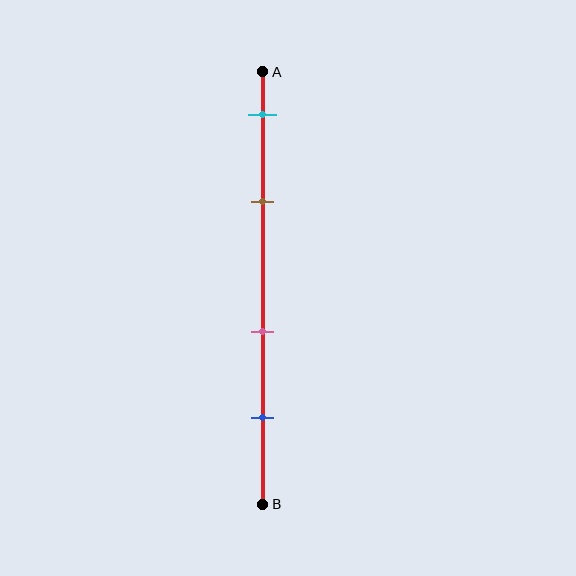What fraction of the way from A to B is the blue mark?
The blue mark is approximately 80% (0.8) of the way from A to B.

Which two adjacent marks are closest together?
The cyan and brown marks are the closest adjacent pair.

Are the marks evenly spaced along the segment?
No, the marks are not evenly spaced.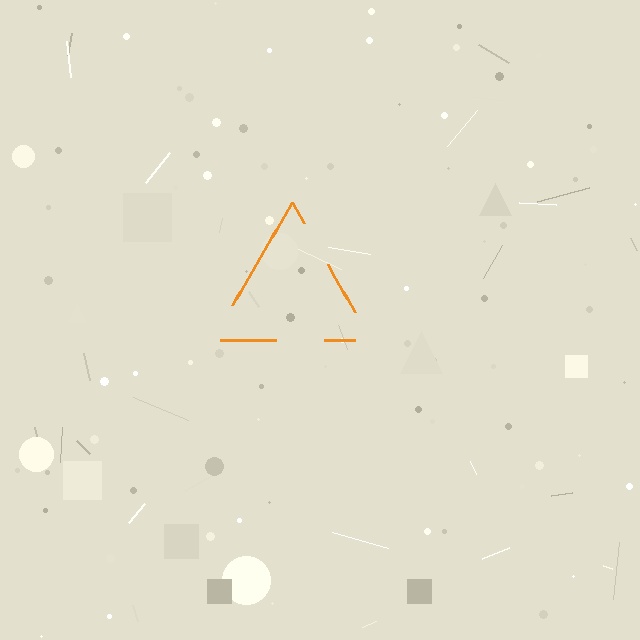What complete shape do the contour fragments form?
The contour fragments form a triangle.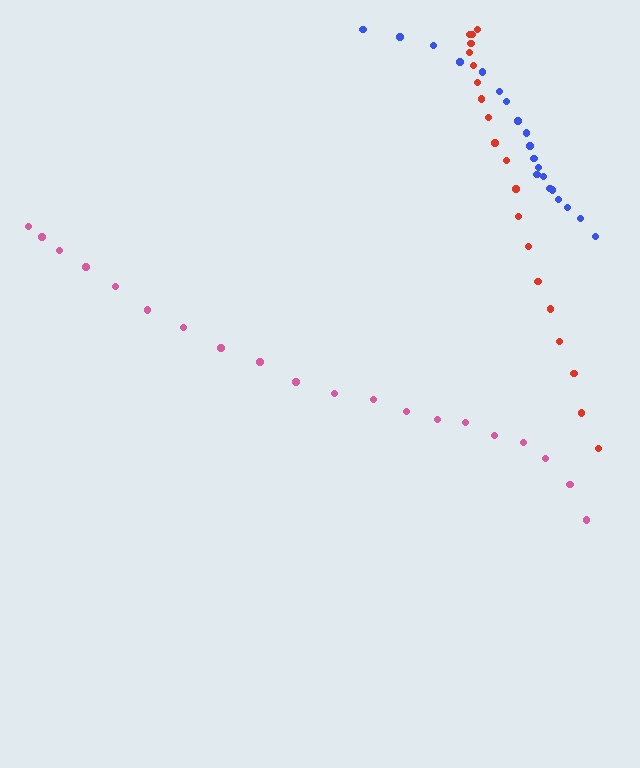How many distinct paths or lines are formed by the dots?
There are 3 distinct paths.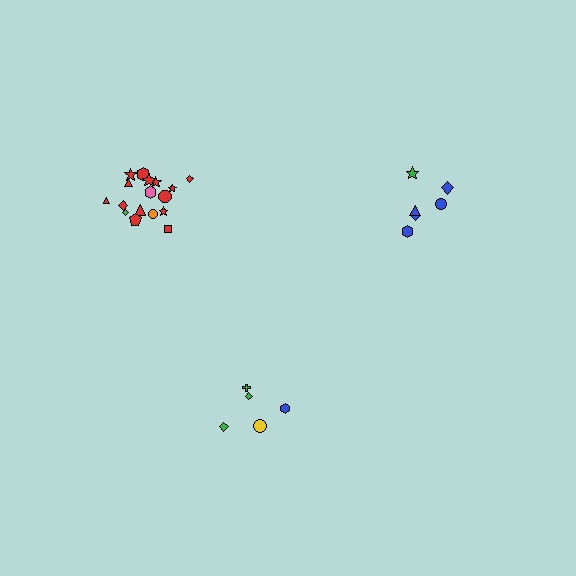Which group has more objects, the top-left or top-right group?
The top-left group.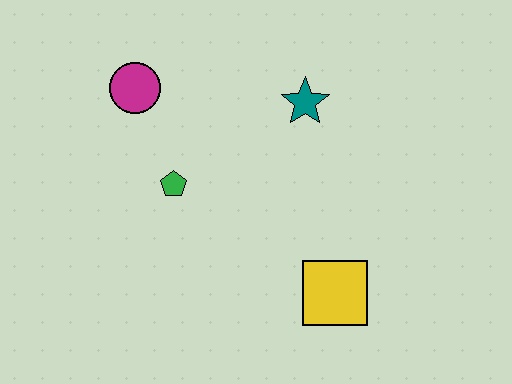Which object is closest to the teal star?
The green pentagon is closest to the teal star.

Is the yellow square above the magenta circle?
No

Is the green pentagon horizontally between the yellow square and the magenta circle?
Yes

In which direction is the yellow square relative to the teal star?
The yellow square is below the teal star.